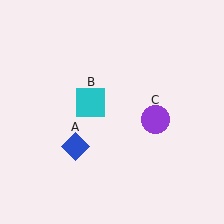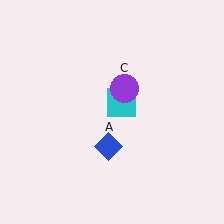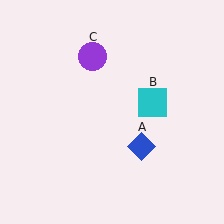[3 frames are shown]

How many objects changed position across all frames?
3 objects changed position: blue diamond (object A), cyan square (object B), purple circle (object C).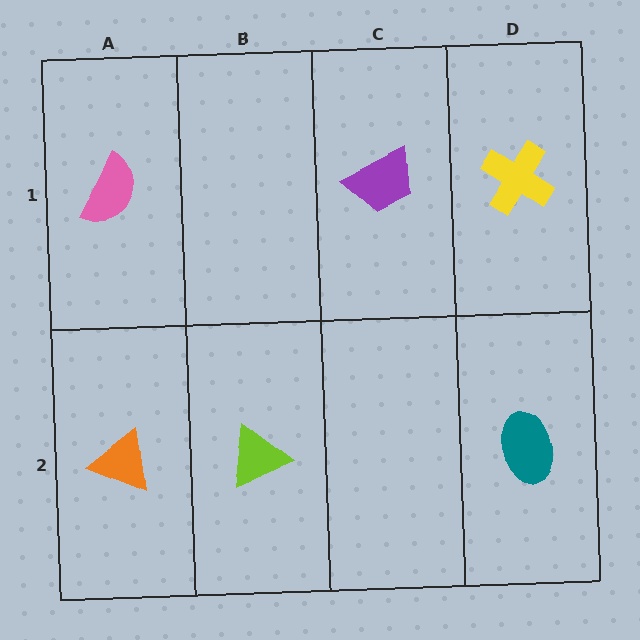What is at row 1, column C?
A purple trapezoid.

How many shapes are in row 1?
3 shapes.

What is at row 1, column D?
A yellow cross.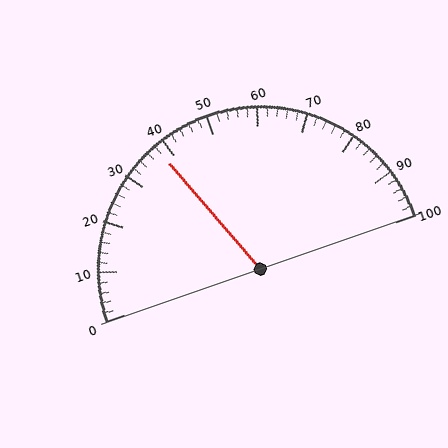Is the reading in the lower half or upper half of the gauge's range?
The reading is in the lower half of the range (0 to 100).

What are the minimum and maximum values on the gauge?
The gauge ranges from 0 to 100.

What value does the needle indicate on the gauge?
The needle indicates approximately 38.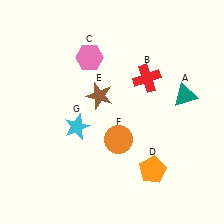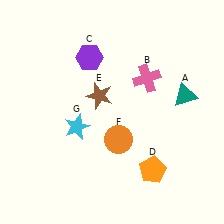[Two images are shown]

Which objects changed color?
B changed from red to pink. C changed from pink to purple.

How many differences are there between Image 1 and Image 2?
There are 2 differences between the two images.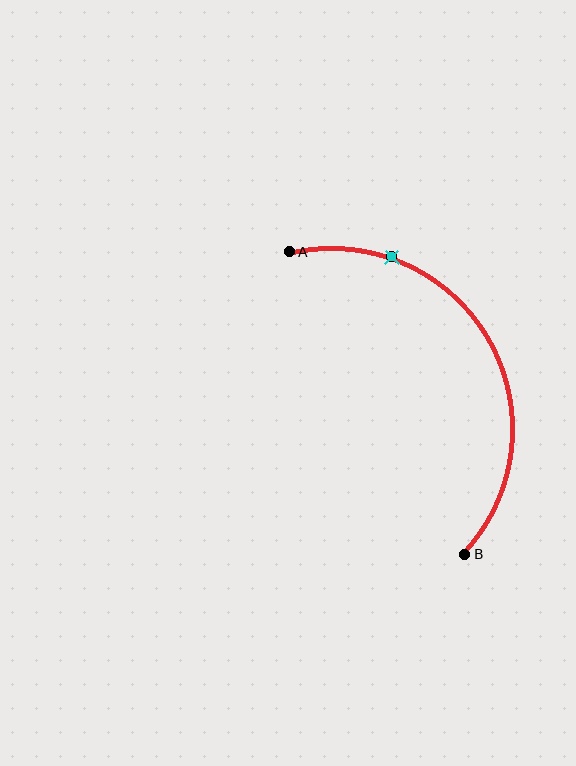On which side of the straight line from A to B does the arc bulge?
The arc bulges to the right of the straight line connecting A and B.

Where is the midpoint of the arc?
The arc midpoint is the point on the curve farthest from the straight line joining A and B. It sits to the right of that line.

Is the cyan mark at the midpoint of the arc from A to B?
No. The cyan mark lies on the arc but is closer to endpoint A. The arc midpoint would be at the point on the curve equidistant along the arc from both A and B.